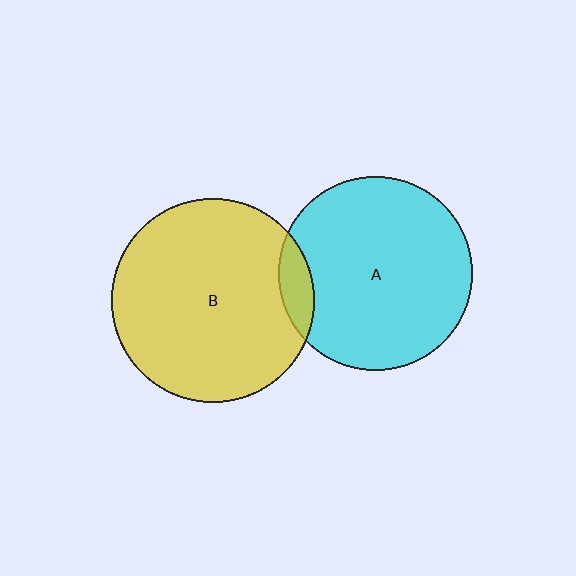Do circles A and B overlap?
Yes.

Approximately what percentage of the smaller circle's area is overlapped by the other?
Approximately 10%.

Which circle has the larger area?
Circle B (yellow).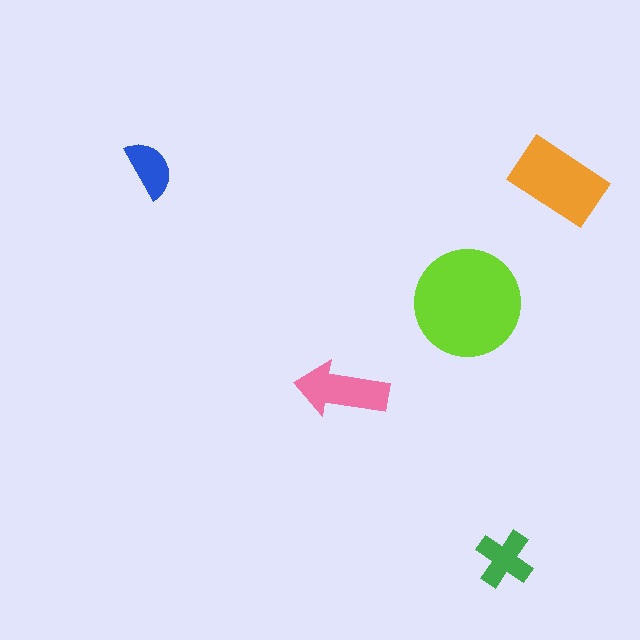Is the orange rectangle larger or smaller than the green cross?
Larger.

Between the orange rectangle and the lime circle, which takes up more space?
The lime circle.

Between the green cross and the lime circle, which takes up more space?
The lime circle.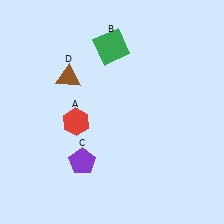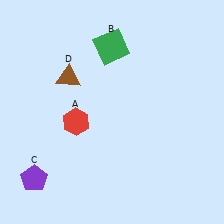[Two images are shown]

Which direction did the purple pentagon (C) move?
The purple pentagon (C) moved left.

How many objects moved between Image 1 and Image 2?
1 object moved between the two images.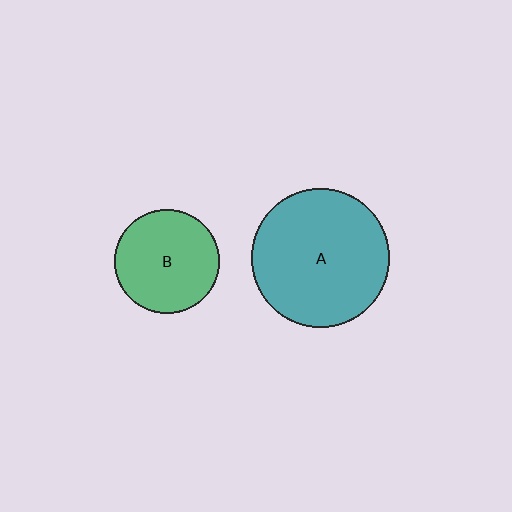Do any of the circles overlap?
No, none of the circles overlap.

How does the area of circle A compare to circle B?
Approximately 1.8 times.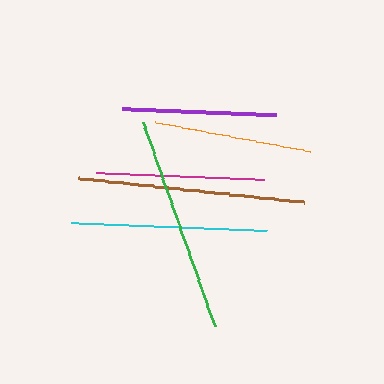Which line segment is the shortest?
The purple line is the shortest at approximately 154 pixels.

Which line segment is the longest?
The brown line is the longest at approximately 226 pixels.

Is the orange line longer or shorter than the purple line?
The orange line is longer than the purple line.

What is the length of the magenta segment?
The magenta segment is approximately 168 pixels long.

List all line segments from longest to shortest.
From longest to shortest: brown, green, cyan, magenta, orange, purple.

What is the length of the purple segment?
The purple segment is approximately 154 pixels long.